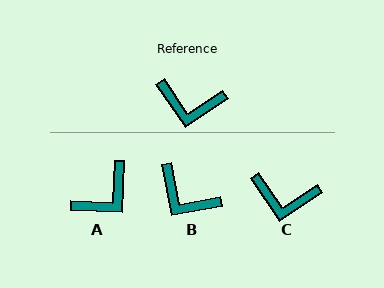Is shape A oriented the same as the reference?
No, it is off by about 53 degrees.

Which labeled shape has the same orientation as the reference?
C.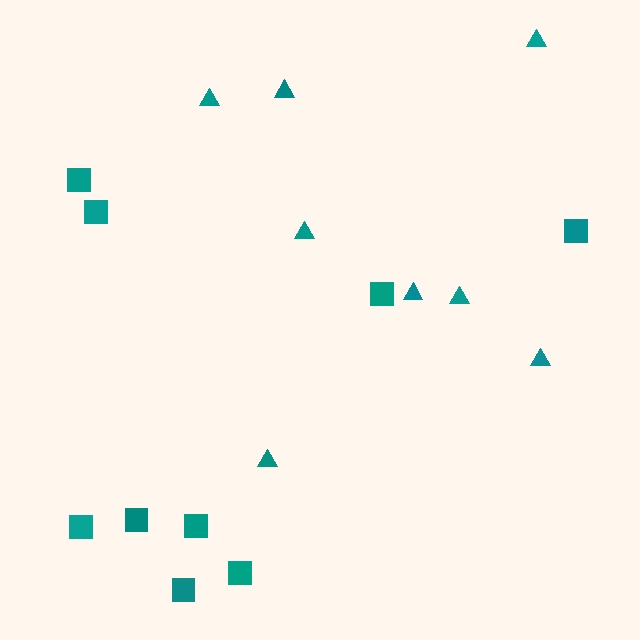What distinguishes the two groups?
There are 2 groups: one group of triangles (8) and one group of squares (9).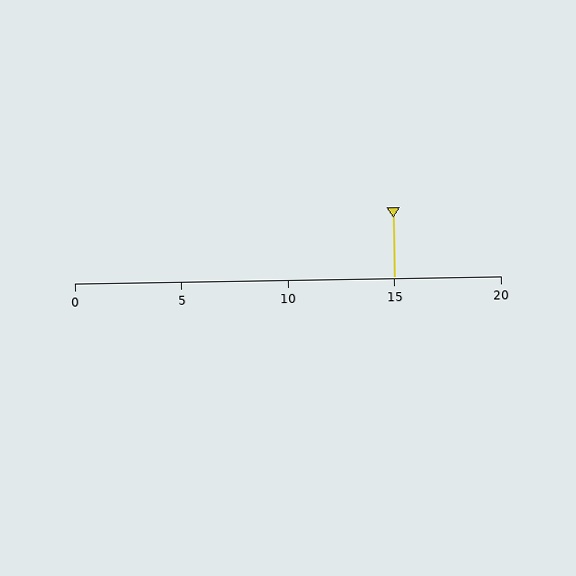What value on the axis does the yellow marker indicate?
The marker indicates approximately 15.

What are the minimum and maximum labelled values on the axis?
The axis runs from 0 to 20.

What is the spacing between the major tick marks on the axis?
The major ticks are spaced 5 apart.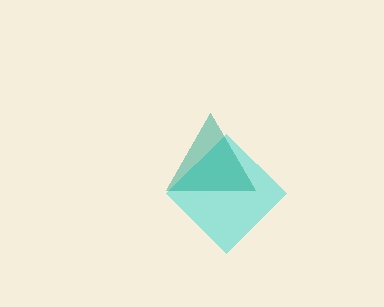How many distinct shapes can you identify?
There are 2 distinct shapes: a cyan diamond, a teal triangle.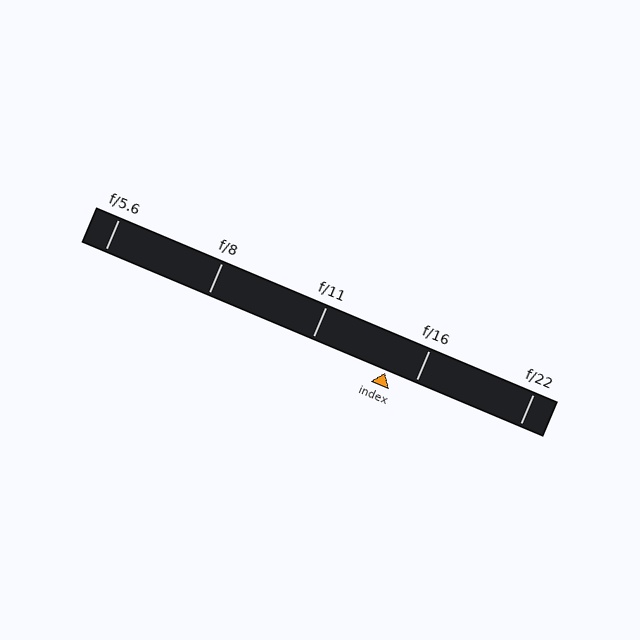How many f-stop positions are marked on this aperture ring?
There are 5 f-stop positions marked.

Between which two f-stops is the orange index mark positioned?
The index mark is between f/11 and f/16.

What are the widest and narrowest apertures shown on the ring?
The widest aperture shown is f/5.6 and the narrowest is f/22.